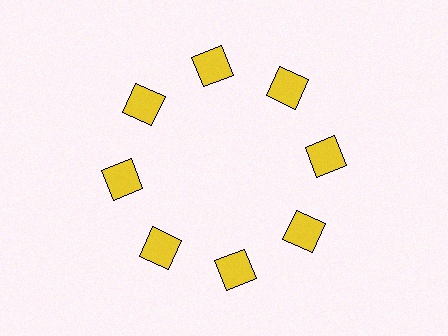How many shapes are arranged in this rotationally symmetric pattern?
There are 8 shapes, arranged in 8 groups of 1.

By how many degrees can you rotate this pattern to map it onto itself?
The pattern maps onto itself every 45 degrees of rotation.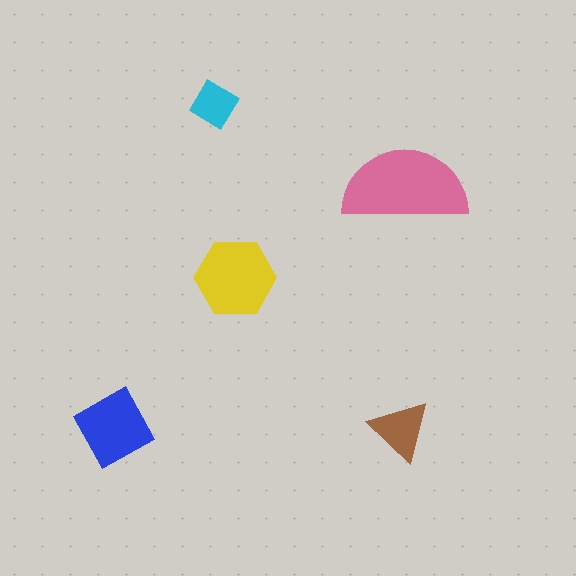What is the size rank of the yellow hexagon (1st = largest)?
2nd.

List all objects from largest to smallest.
The pink semicircle, the yellow hexagon, the blue diamond, the brown triangle, the cyan diamond.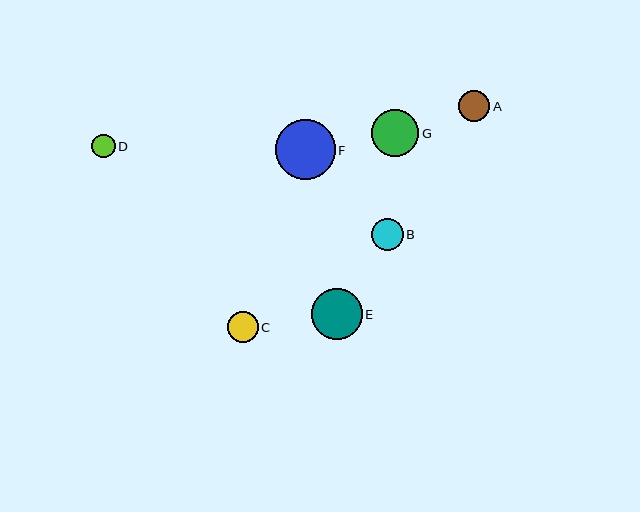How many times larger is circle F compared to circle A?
Circle F is approximately 1.9 times the size of circle A.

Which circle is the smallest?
Circle D is the smallest with a size of approximately 23 pixels.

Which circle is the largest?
Circle F is the largest with a size of approximately 60 pixels.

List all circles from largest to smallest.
From largest to smallest: F, E, G, B, A, C, D.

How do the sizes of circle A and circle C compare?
Circle A and circle C are approximately the same size.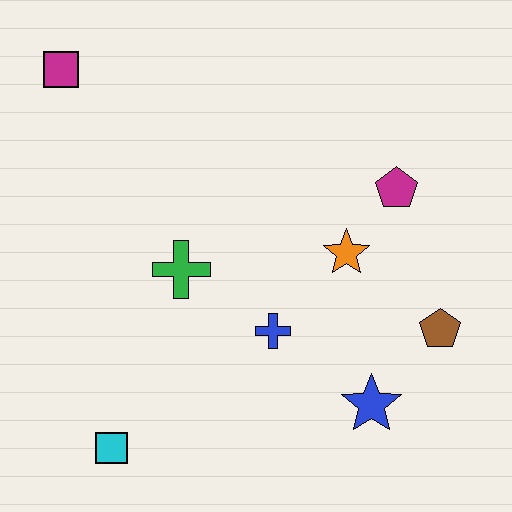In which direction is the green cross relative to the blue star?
The green cross is to the left of the blue star.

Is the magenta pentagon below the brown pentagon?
No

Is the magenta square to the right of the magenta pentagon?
No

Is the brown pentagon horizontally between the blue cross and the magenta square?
No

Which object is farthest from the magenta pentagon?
The cyan square is farthest from the magenta pentagon.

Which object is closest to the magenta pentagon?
The orange star is closest to the magenta pentagon.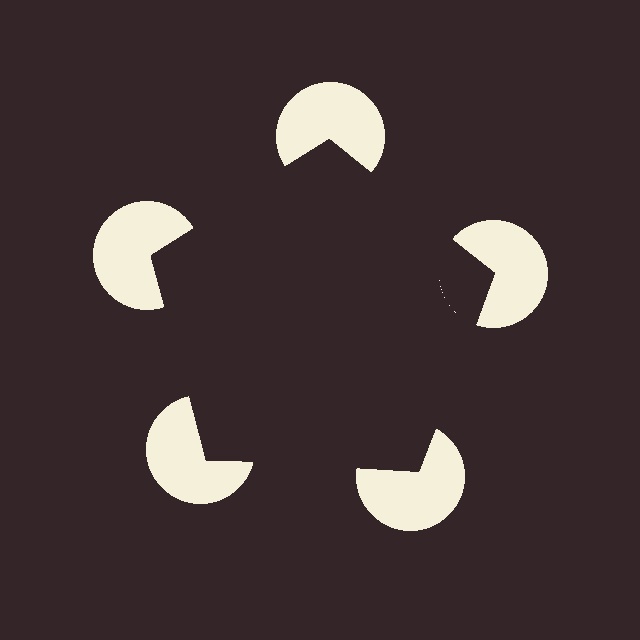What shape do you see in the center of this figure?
An illusory pentagon — its edges are inferred from the aligned wedge cuts in the pac-man discs, not physically drawn.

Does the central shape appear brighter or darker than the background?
It typically appears slightly darker than the background, even though no actual brightness change is drawn.